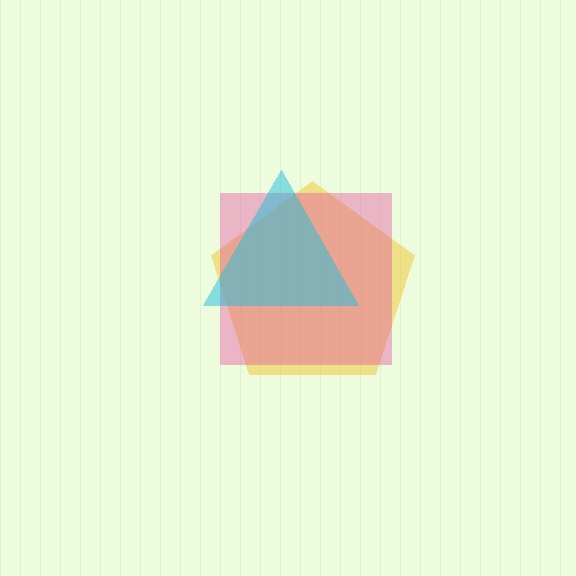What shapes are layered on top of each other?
The layered shapes are: a yellow pentagon, a pink square, a cyan triangle.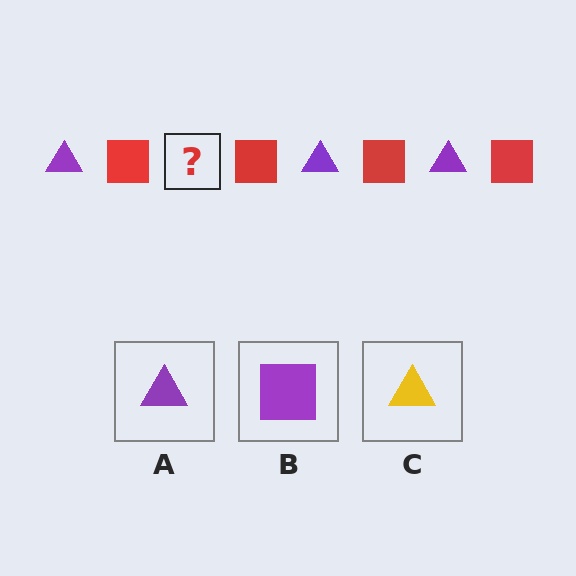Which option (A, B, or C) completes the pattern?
A.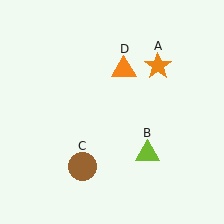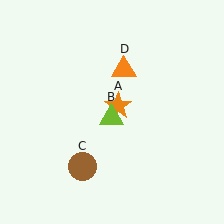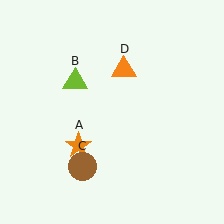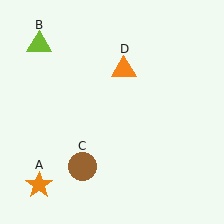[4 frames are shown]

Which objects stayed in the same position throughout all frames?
Brown circle (object C) and orange triangle (object D) remained stationary.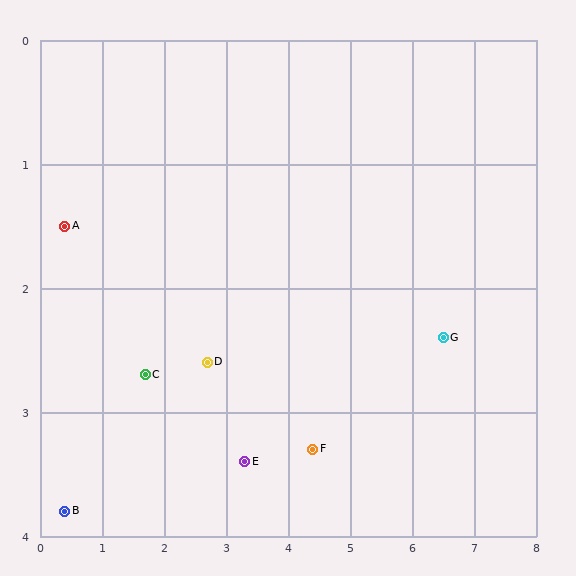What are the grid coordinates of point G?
Point G is at approximately (6.5, 2.4).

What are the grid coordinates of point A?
Point A is at approximately (0.4, 1.5).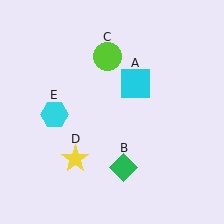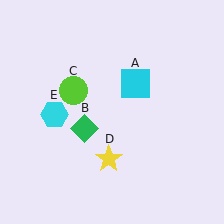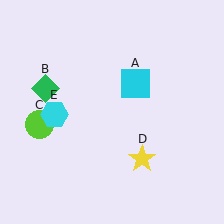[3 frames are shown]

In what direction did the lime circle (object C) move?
The lime circle (object C) moved down and to the left.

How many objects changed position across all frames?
3 objects changed position: green diamond (object B), lime circle (object C), yellow star (object D).